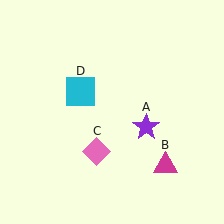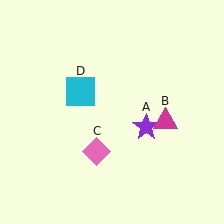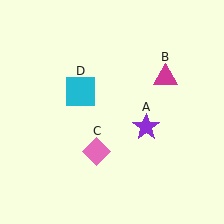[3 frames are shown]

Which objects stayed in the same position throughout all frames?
Purple star (object A) and pink diamond (object C) and cyan square (object D) remained stationary.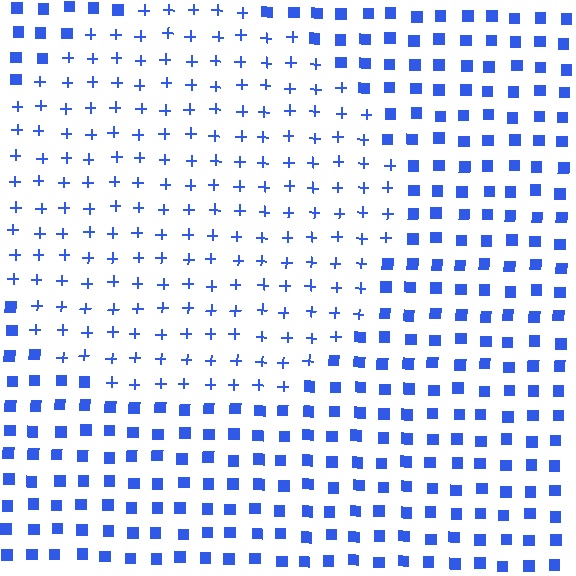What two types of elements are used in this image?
The image uses plus signs inside the circle region and squares outside it.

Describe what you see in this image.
The image is filled with small blue elements arranged in a uniform grid. A circle-shaped region contains plus signs, while the surrounding area contains squares. The boundary is defined purely by the change in element shape.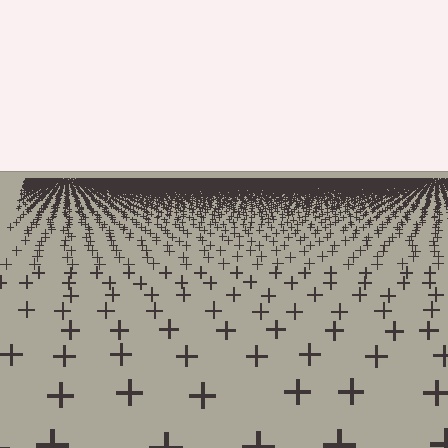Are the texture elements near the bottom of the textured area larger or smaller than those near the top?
Larger. Near the bottom, elements are closer to the viewer and appear at a bigger on-screen size.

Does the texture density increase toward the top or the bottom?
Density increases toward the top.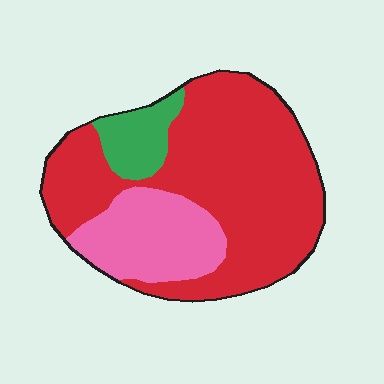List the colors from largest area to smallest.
From largest to smallest: red, pink, green.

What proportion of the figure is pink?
Pink covers roughly 25% of the figure.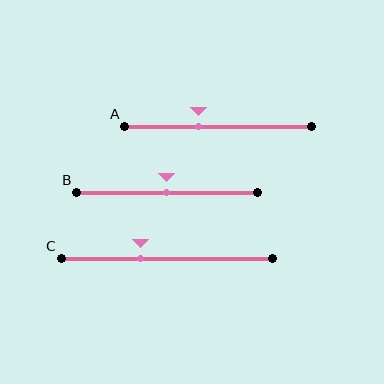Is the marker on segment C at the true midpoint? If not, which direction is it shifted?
No, the marker on segment C is shifted to the left by about 13% of the segment length.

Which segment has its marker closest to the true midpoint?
Segment B has its marker closest to the true midpoint.